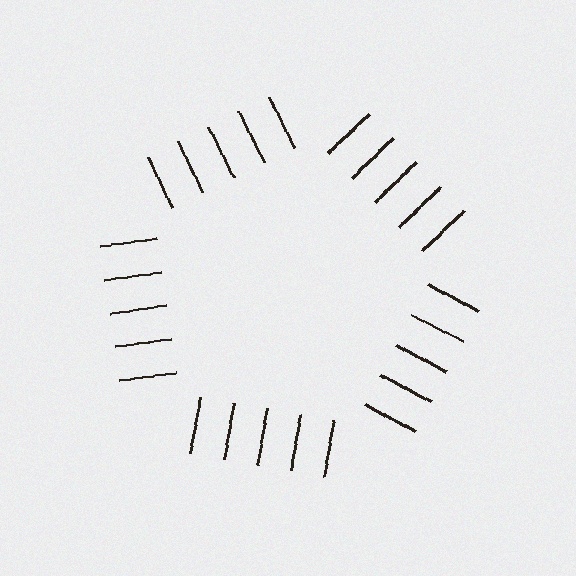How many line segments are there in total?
25 — 5 along each of the 5 edges.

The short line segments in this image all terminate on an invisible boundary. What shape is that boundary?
An illusory pentagon — the line segments terminate on its edges but no continuous stroke is drawn.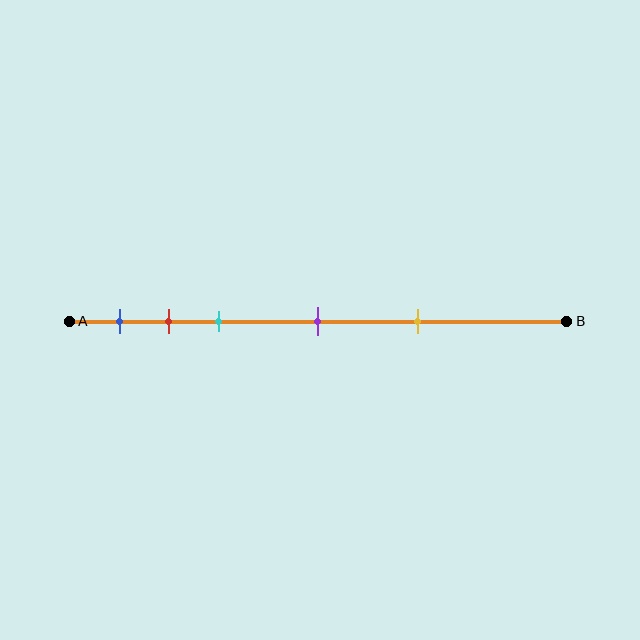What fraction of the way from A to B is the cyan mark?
The cyan mark is approximately 30% (0.3) of the way from A to B.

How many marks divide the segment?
There are 5 marks dividing the segment.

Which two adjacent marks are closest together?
The red and cyan marks are the closest adjacent pair.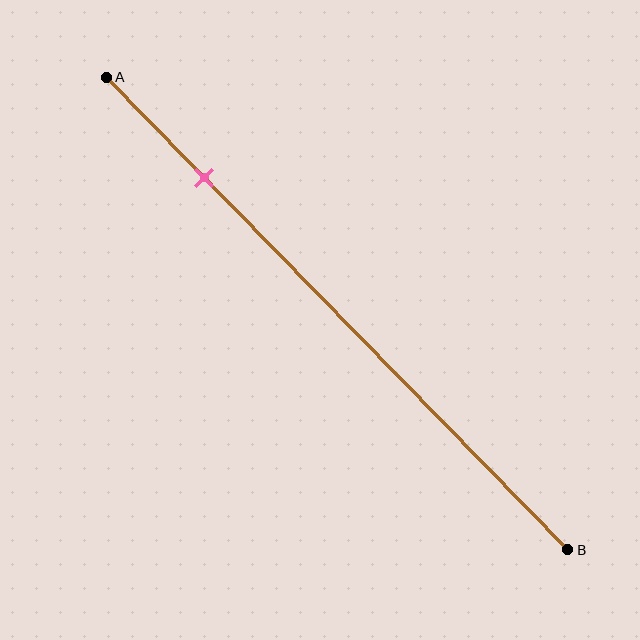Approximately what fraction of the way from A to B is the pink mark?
The pink mark is approximately 20% of the way from A to B.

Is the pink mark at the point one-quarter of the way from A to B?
No, the mark is at about 20% from A, not at the 25% one-quarter point.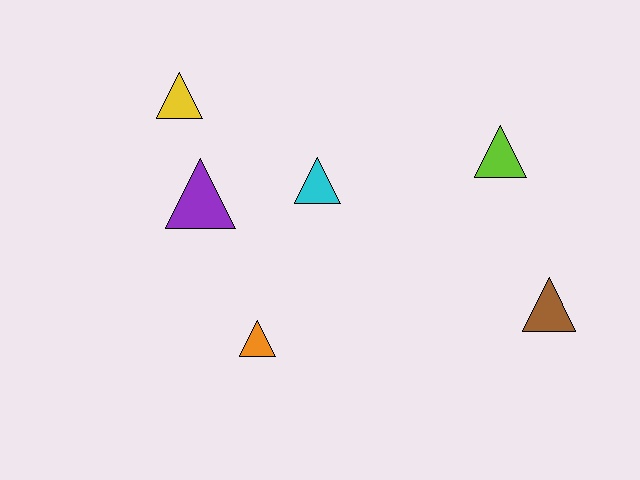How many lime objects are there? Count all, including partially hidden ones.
There is 1 lime object.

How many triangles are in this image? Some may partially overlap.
There are 6 triangles.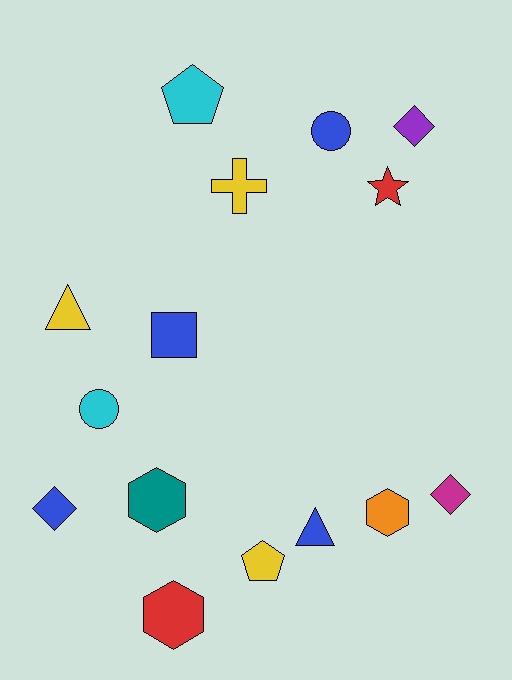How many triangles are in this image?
There are 2 triangles.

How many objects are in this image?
There are 15 objects.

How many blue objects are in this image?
There are 4 blue objects.